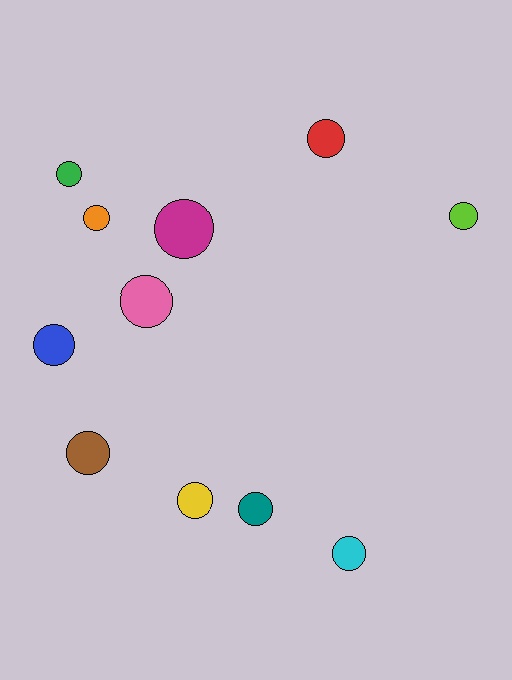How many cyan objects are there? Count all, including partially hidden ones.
There is 1 cyan object.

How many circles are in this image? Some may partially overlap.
There are 11 circles.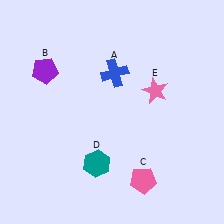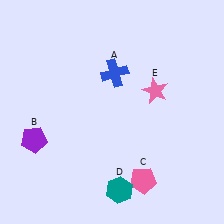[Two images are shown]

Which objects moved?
The objects that moved are: the purple pentagon (B), the teal hexagon (D).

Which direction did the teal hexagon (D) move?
The teal hexagon (D) moved down.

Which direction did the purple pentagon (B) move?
The purple pentagon (B) moved down.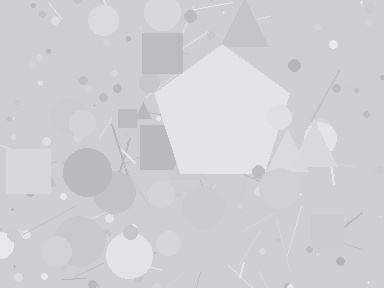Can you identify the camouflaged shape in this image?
The camouflaged shape is a pentagon.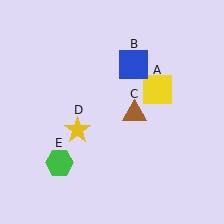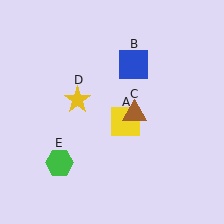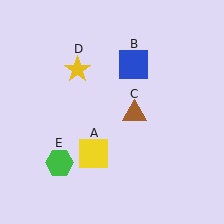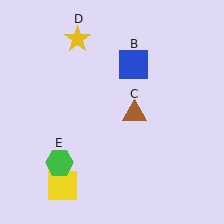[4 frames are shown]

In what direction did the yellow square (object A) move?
The yellow square (object A) moved down and to the left.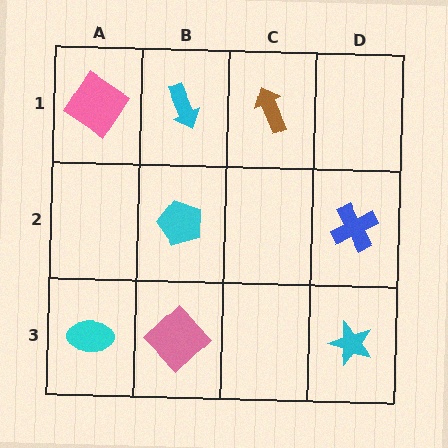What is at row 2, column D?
A blue cross.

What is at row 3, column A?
A cyan ellipse.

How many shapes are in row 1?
3 shapes.